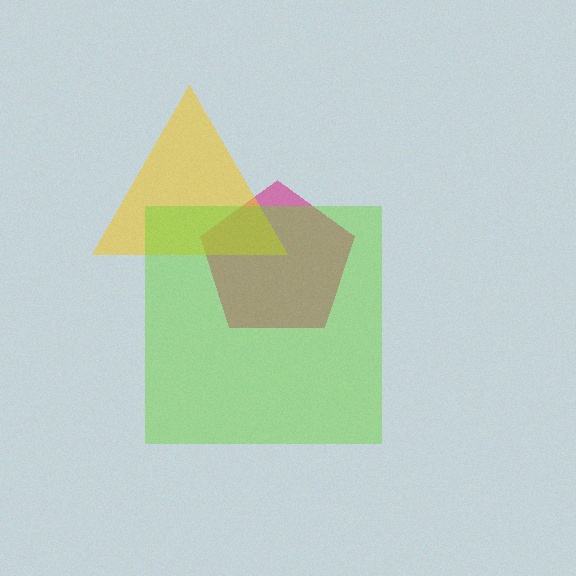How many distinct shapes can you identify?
There are 3 distinct shapes: a magenta pentagon, a yellow triangle, a lime square.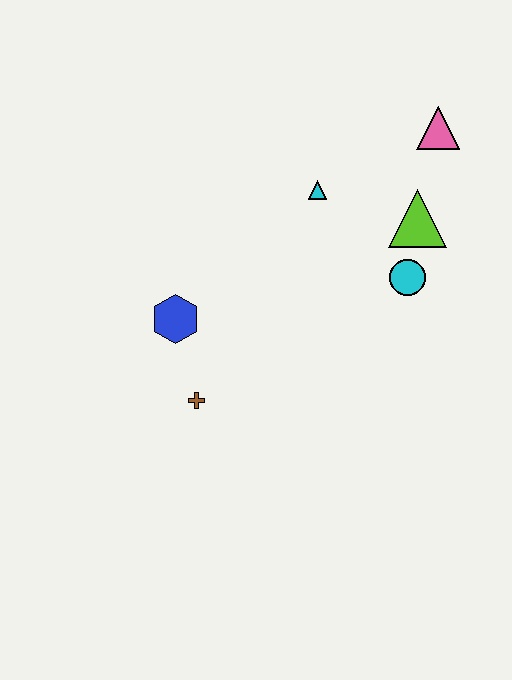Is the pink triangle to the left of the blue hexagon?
No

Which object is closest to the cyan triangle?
The lime triangle is closest to the cyan triangle.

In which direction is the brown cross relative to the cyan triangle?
The brown cross is below the cyan triangle.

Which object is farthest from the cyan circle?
The brown cross is farthest from the cyan circle.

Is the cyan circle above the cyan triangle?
No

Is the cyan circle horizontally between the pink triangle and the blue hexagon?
Yes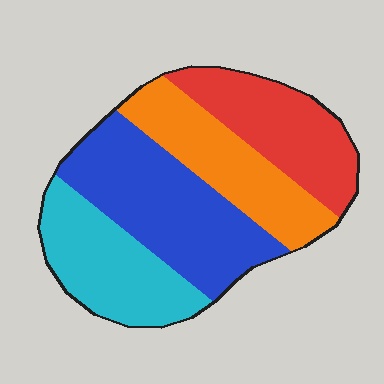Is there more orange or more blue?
Blue.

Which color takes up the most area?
Blue, at roughly 30%.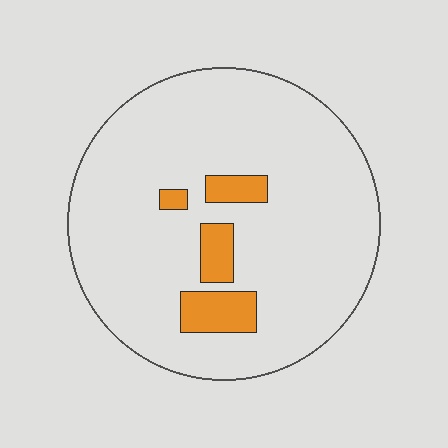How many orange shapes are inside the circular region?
4.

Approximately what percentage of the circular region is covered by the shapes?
Approximately 10%.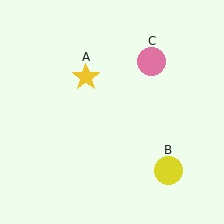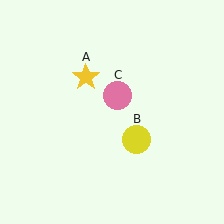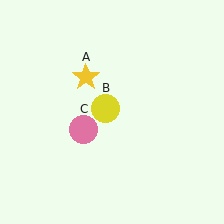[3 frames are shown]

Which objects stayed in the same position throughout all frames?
Yellow star (object A) remained stationary.